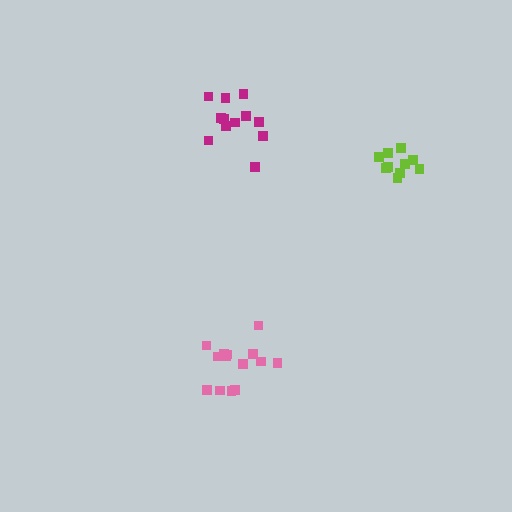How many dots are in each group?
Group 1: 14 dots, Group 2: 12 dots, Group 3: 10 dots (36 total).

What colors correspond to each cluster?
The clusters are colored: pink, magenta, lime.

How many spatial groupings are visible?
There are 3 spatial groupings.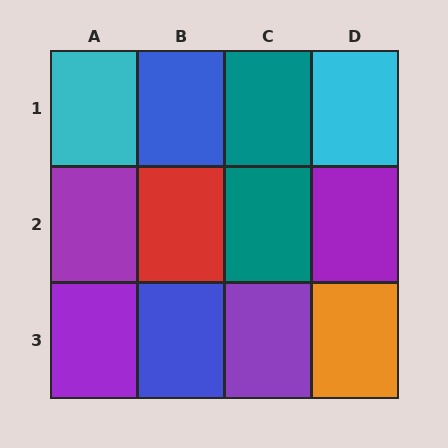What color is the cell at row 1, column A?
Cyan.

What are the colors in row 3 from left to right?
Purple, blue, purple, orange.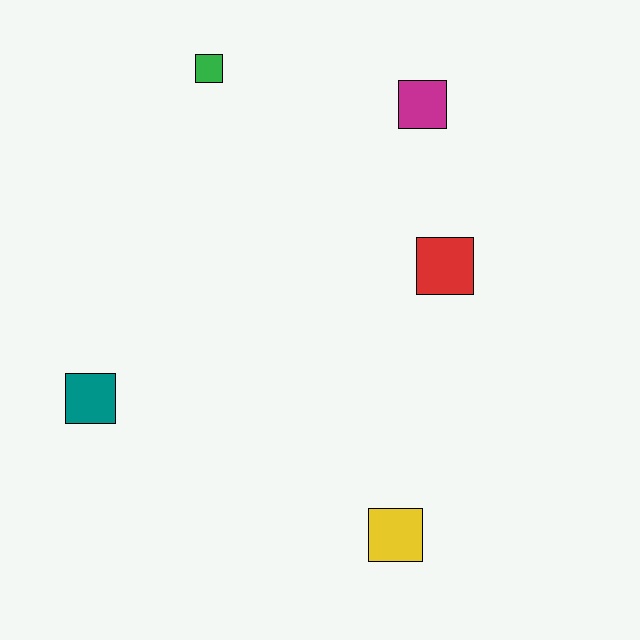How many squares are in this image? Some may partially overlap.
There are 5 squares.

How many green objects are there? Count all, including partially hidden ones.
There is 1 green object.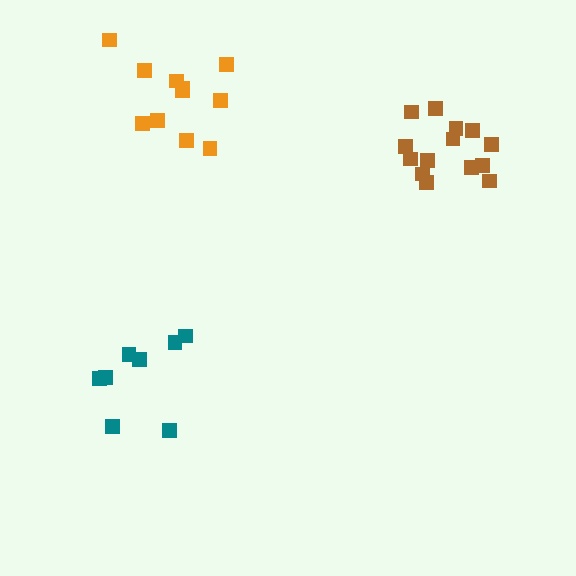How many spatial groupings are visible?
There are 3 spatial groupings.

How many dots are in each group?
Group 1: 14 dots, Group 2: 8 dots, Group 3: 11 dots (33 total).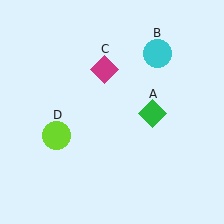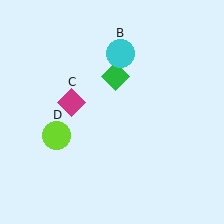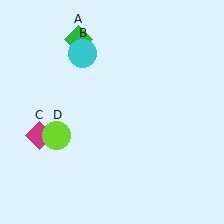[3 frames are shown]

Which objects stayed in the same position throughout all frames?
Lime circle (object D) remained stationary.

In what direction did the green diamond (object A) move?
The green diamond (object A) moved up and to the left.